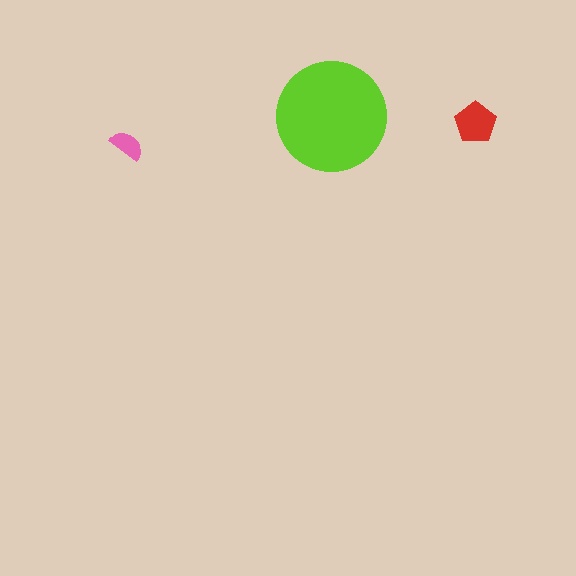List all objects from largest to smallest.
The lime circle, the red pentagon, the pink semicircle.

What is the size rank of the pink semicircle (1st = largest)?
3rd.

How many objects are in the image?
There are 3 objects in the image.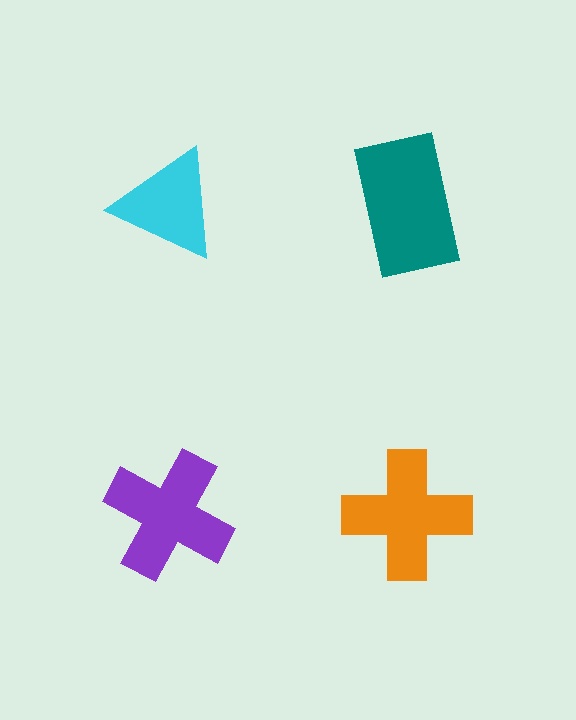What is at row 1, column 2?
A teal rectangle.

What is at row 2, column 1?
A purple cross.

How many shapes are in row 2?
2 shapes.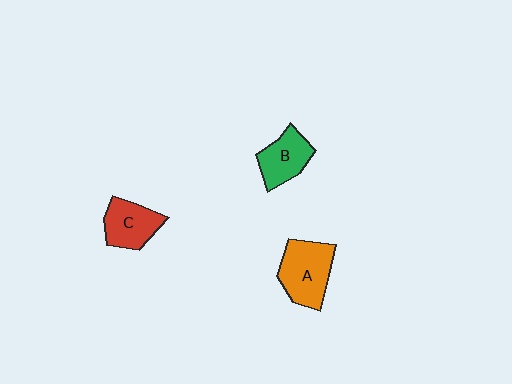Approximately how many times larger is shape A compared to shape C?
Approximately 1.3 times.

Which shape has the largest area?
Shape A (orange).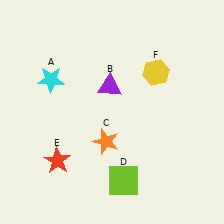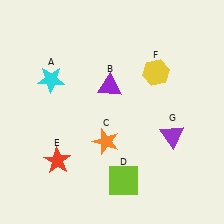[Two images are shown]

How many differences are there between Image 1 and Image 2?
There is 1 difference between the two images.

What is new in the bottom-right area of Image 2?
A purple triangle (G) was added in the bottom-right area of Image 2.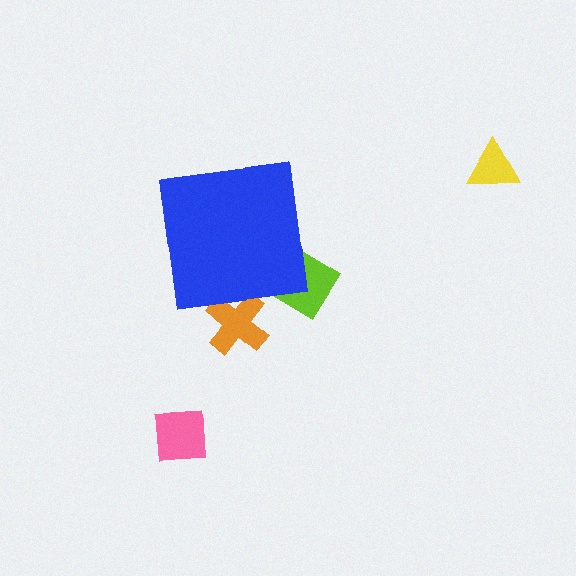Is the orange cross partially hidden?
Yes, the orange cross is partially hidden behind the blue square.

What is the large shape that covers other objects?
A blue square.